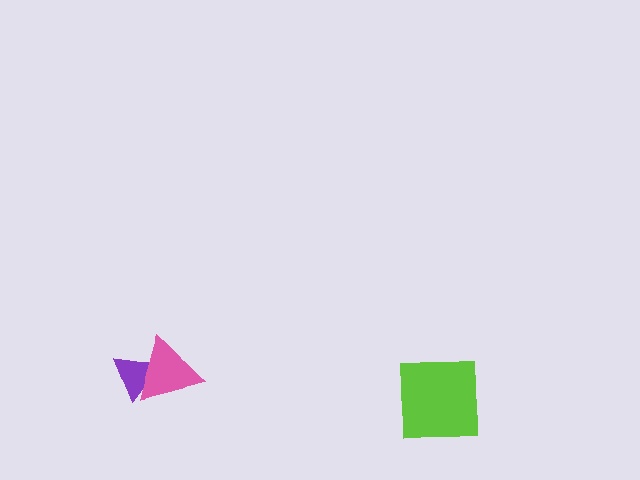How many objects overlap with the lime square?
0 objects overlap with the lime square.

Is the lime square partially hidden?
No, no other shape covers it.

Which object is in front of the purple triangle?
The pink triangle is in front of the purple triangle.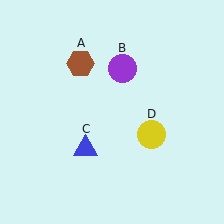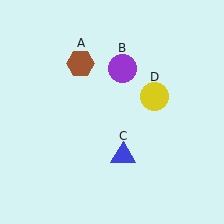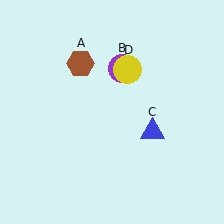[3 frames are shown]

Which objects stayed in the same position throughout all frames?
Brown hexagon (object A) and purple circle (object B) remained stationary.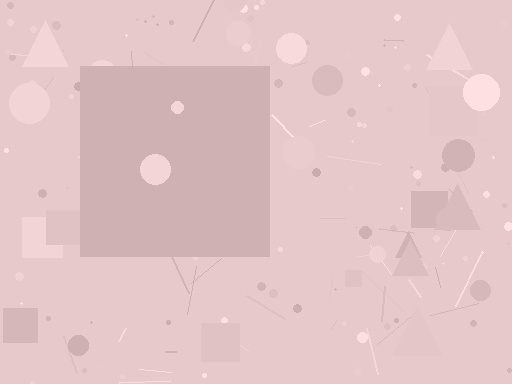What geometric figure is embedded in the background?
A square is embedded in the background.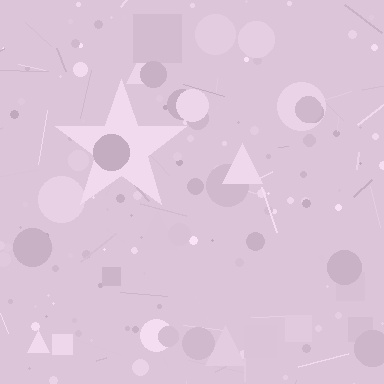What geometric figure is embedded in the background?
A star is embedded in the background.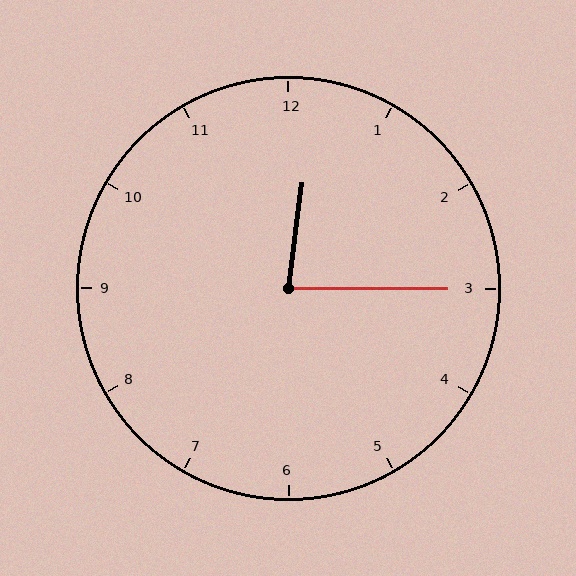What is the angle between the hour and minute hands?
Approximately 82 degrees.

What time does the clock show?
12:15.